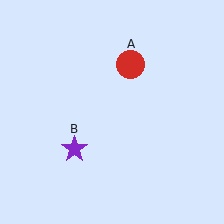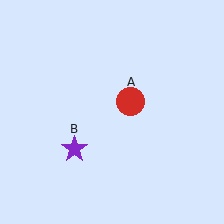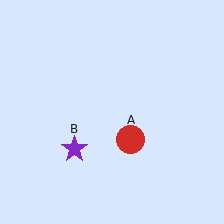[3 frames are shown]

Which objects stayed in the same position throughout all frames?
Purple star (object B) remained stationary.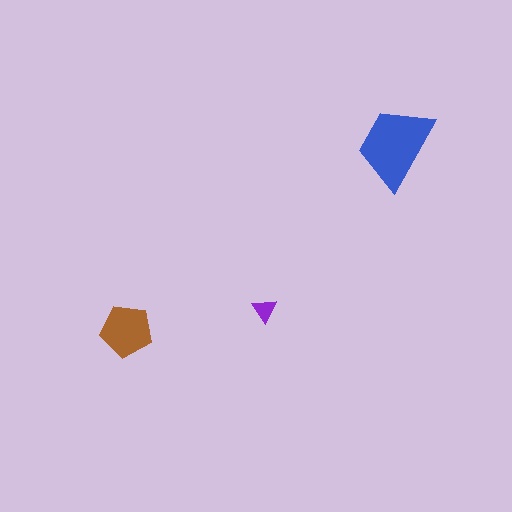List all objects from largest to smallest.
The blue trapezoid, the brown pentagon, the purple triangle.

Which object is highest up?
The blue trapezoid is topmost.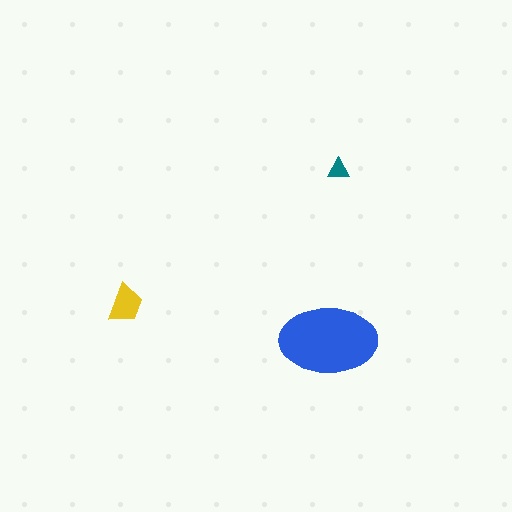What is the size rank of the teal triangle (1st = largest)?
3rd.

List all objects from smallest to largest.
The teal triangle, the yellow trapezoid, the blue ellipse.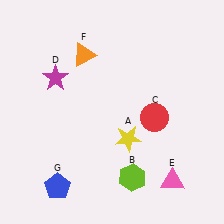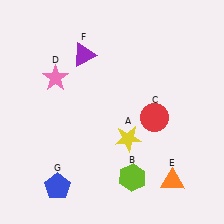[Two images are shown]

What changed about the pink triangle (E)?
In Image 1, E is pink. In Image 2, it changed to orange.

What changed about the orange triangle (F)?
In Image 1, F is orange. In Image 2, it changed to purple.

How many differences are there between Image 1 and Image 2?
There are 3 differences between the two images.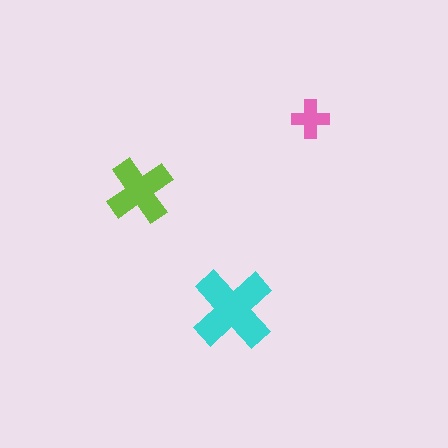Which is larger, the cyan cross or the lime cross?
The cyan one.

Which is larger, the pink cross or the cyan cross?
The cyan one.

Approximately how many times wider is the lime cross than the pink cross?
About 1.5 times wider.